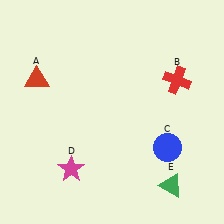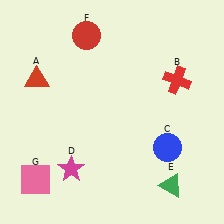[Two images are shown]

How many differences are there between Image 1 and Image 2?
There are 2 differences between the two images.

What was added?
A red circle (F), a pink square (G) were added in Image 2.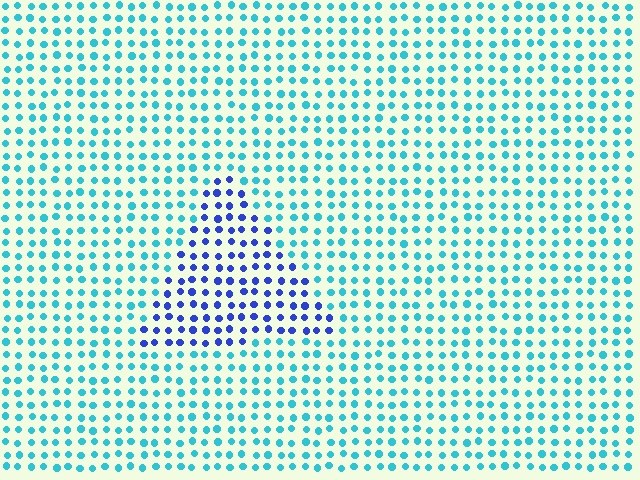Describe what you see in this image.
The image is filled with small cyan elements in a uniform arrangement. A triangle-shaped region is visible where the elements are tinted to a slightly different hue, forming a subtle color boundary.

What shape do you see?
I see a triangle.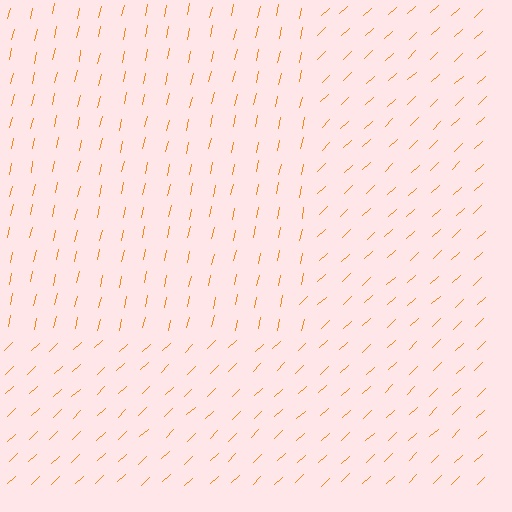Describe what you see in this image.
The image is filled with small orange line segments. A rectangle region in the image has lines oriented differently from the surrounding lines, creating a visible texture boundary.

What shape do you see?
I see a rectangle.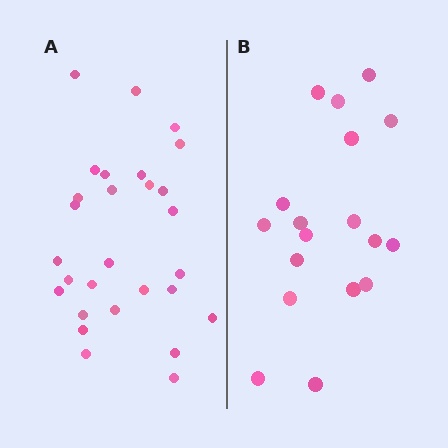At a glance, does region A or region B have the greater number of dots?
Region A (the left region) has more dots.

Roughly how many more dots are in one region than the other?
Region A has roughly 10 or so more dots than region B.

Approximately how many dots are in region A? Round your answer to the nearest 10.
About 30 dots. (The exact count is 28, which rounds to 30.)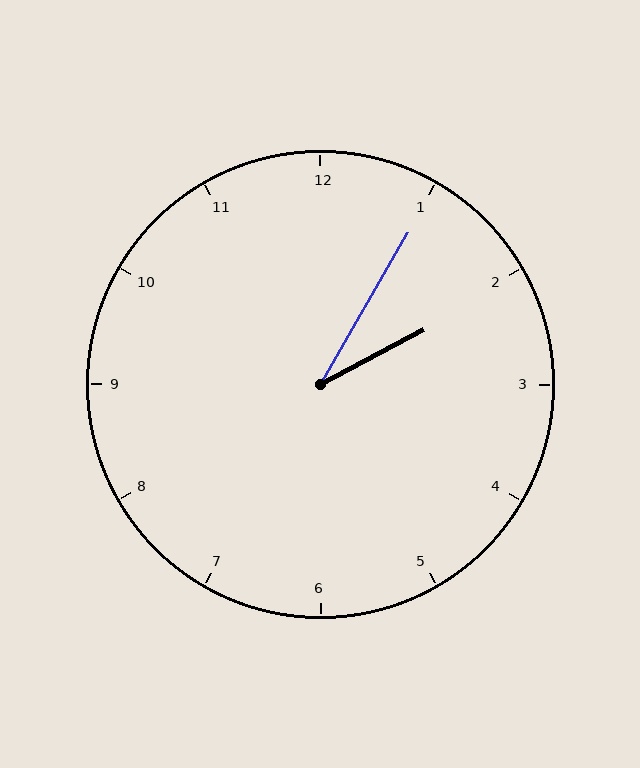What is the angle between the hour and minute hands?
Approximately 32 degrees.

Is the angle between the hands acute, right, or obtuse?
It is acute.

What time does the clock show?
2:05.